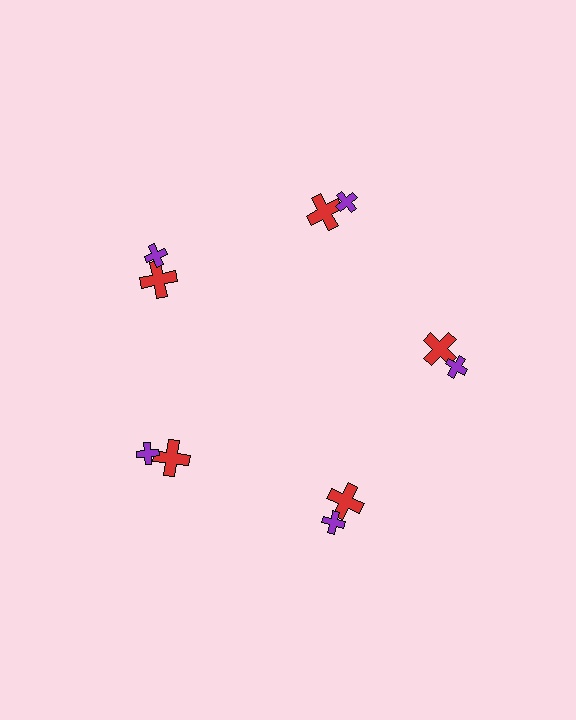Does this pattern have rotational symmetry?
Yes, this pattern has 5-fold rotational symmetry. It looks the same after rotating 72 degrees around the center.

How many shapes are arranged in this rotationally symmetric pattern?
There are 10 shapes, arranged in 5 groups of 2.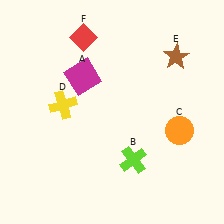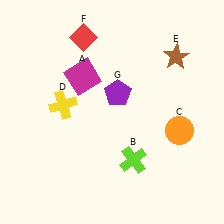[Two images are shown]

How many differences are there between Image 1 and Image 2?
There is 1 difference between the two images.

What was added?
A purple pentagon (G) was added in Image 2.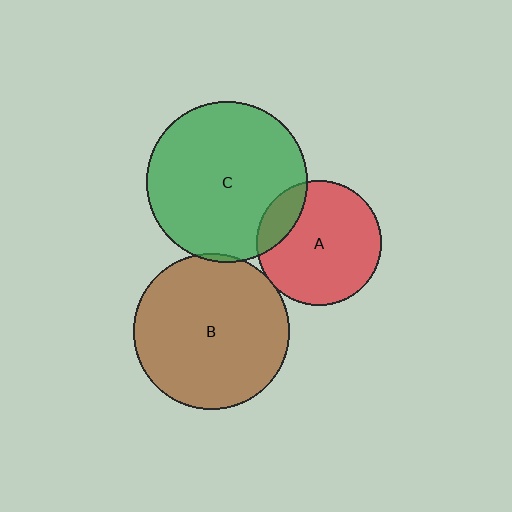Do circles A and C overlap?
Yes.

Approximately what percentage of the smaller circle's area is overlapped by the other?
Approximately 15%.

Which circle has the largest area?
Circle C (green).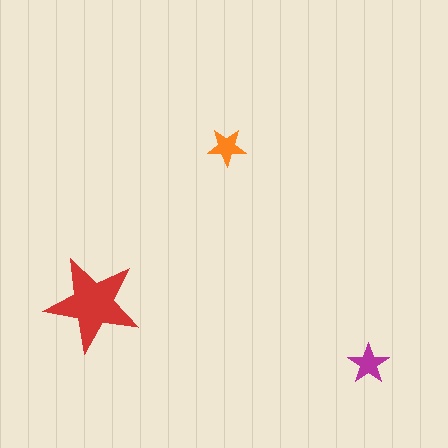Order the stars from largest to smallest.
the red one, the magenta one, the orange one.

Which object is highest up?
The orange star is topmost.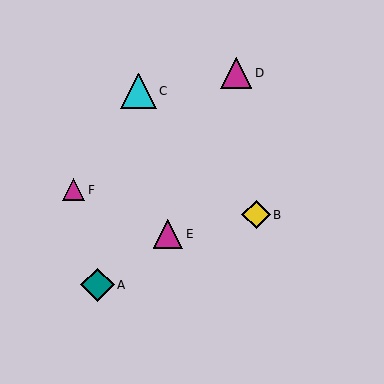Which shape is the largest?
The cyan triangle (labeled C) is the largest.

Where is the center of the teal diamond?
The center of the teal diamond is at (98, 285).